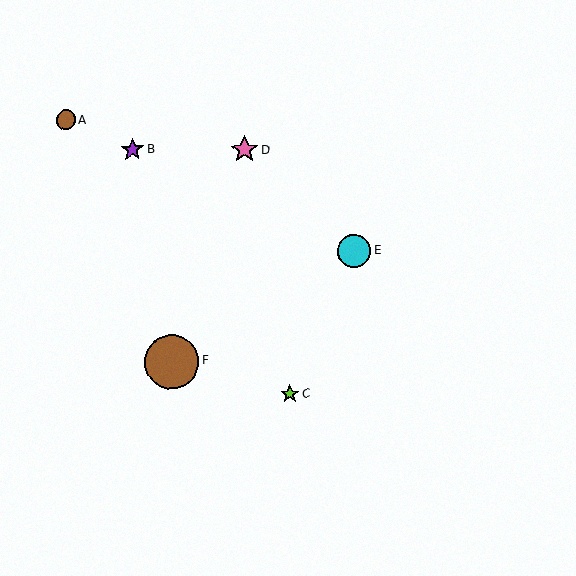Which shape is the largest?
The brown circle (labeled F) is the largest.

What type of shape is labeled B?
Shape B is a purple star.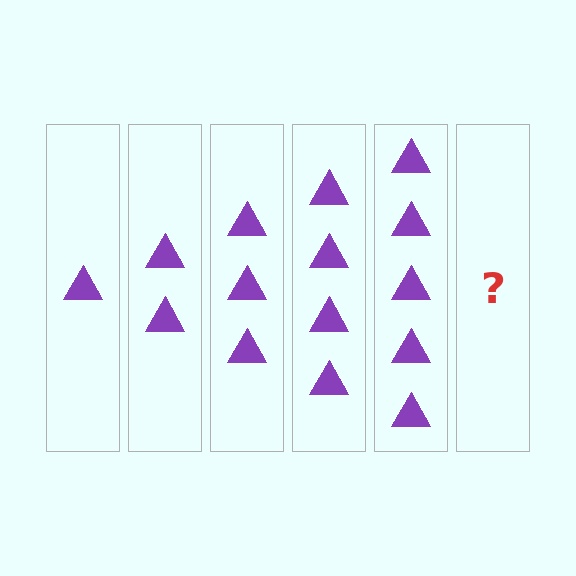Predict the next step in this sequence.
The next step is 6 triangles.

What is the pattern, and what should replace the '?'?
The pattern is that each step adds one more triangle. The '?' should be 6 triangles.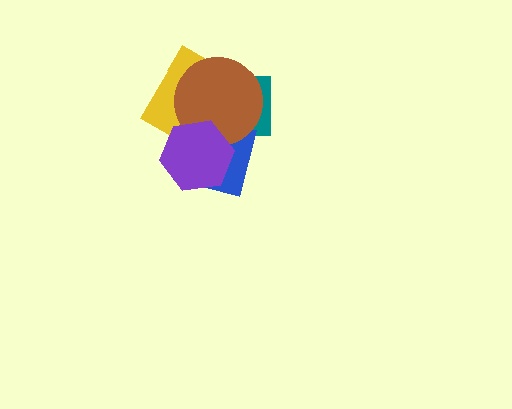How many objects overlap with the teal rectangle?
4 objects overlap with the teal rectangle.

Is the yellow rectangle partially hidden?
Yes, it is partially covered by another shape.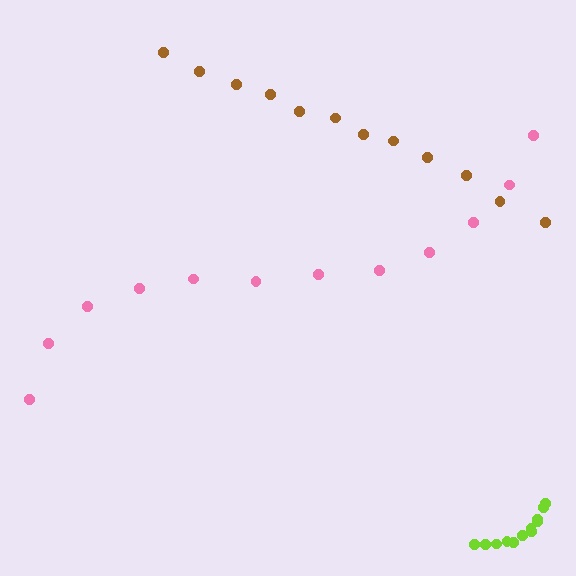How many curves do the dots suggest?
There are 3 distinct paths.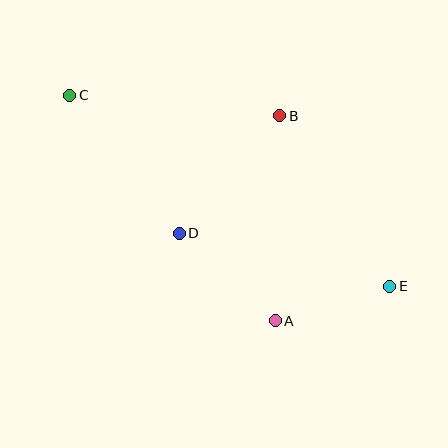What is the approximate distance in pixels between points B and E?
The distance between B and E is approximately 203 pixels.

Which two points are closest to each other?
Points A and E are closest to each other.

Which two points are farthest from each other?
Points C and E are farthest from each other.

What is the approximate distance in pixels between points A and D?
The distance between A and D is approximately 130 pixels.